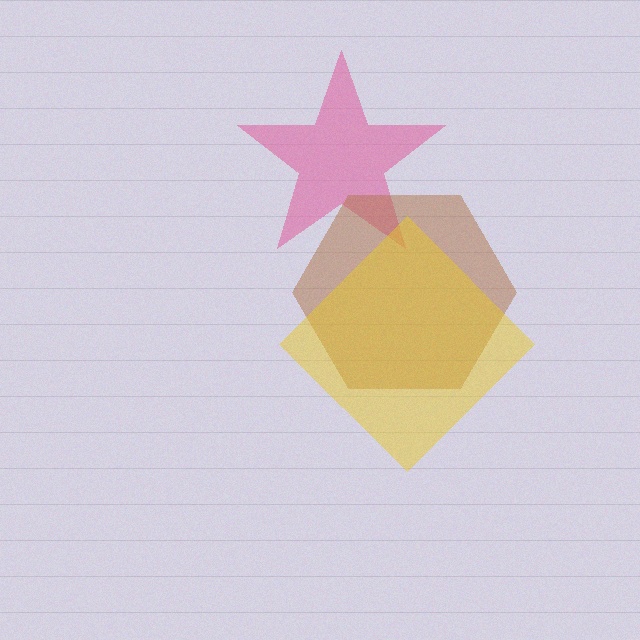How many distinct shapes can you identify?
There are 3 distinct shapes: a pink star, a brown hexagon, a yellow diamond.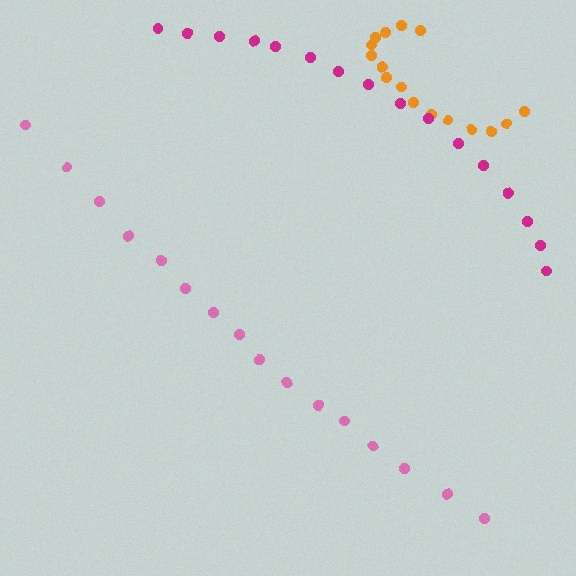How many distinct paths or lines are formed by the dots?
There are 3 distinct paths.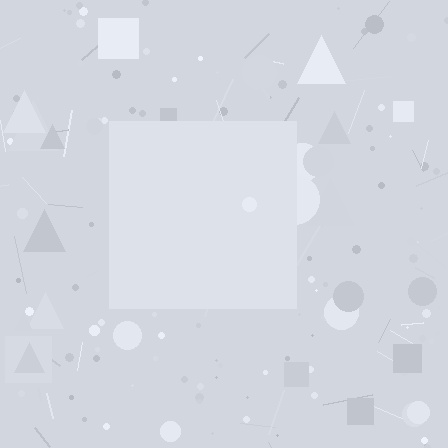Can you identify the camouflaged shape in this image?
The camouflaged shape is a square.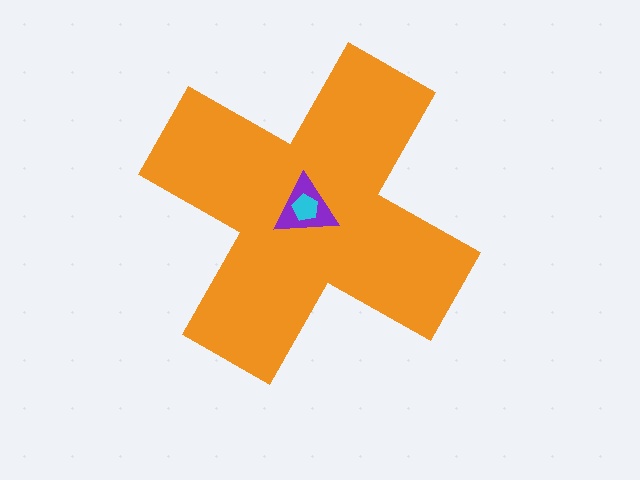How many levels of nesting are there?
3.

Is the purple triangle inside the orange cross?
Yes.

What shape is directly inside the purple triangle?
The cyan pentagon.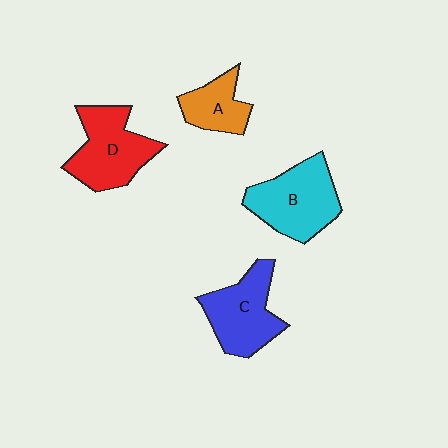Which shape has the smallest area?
Shape A (orange).